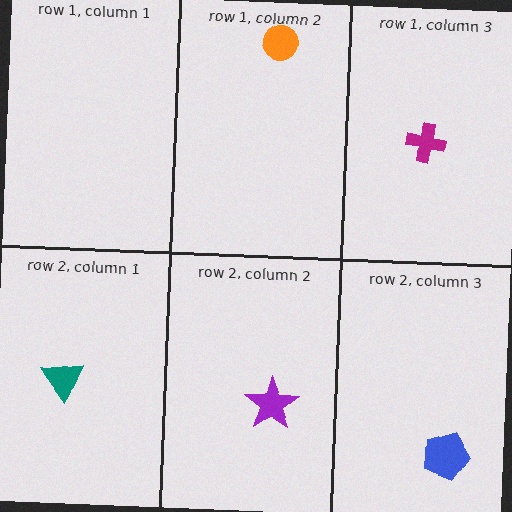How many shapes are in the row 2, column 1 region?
1.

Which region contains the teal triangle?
The row 2, column 1 region.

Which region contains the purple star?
The row 2, column 2 region.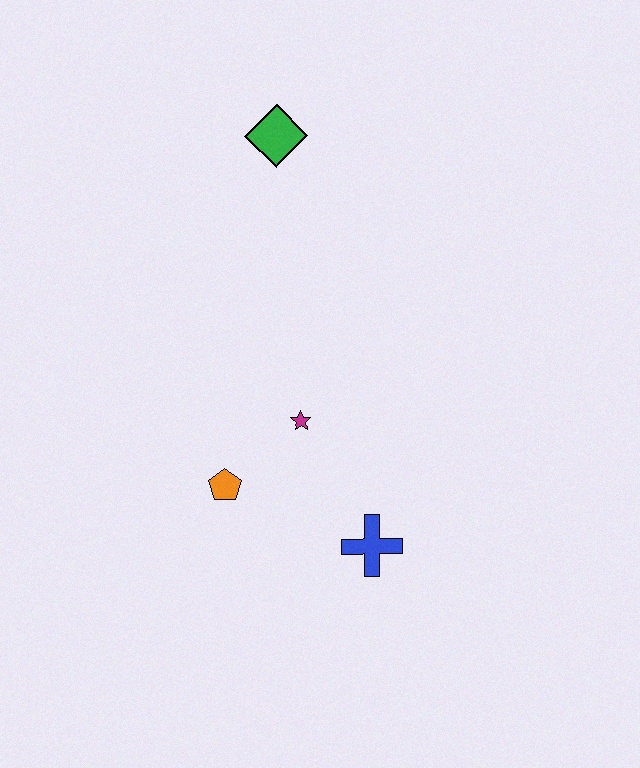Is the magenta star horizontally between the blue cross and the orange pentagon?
Yes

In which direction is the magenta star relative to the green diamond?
The magenta star is below the green diamond.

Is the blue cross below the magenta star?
Yes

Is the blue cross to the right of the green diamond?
Yes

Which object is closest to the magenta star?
The orange pentagon is closest to the magenta star.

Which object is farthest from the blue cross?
The green diamond is farthest from the blue cross.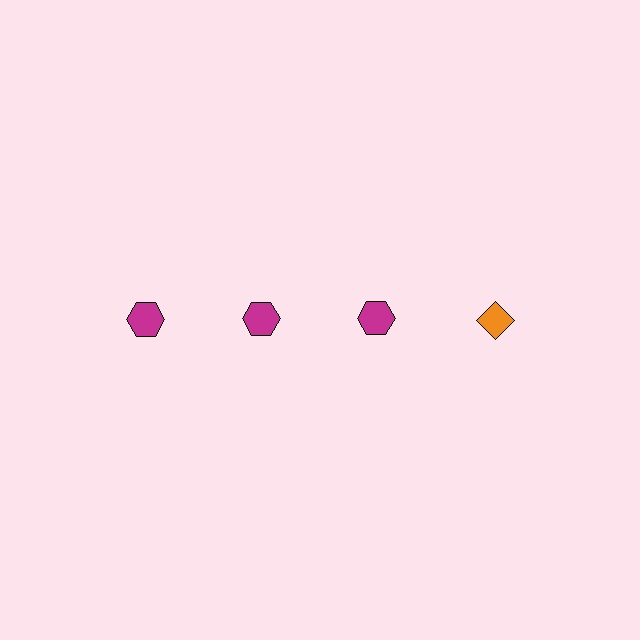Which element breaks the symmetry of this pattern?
The orange diamond in the top row, second from right column breaks the symmetry. All other shapes are magenta hexagons.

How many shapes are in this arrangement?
There are 4 shapes arranged in a grid pattern.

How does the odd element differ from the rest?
It differs in both color (orange instead of magenta) and shape (diamond instead of hexagon).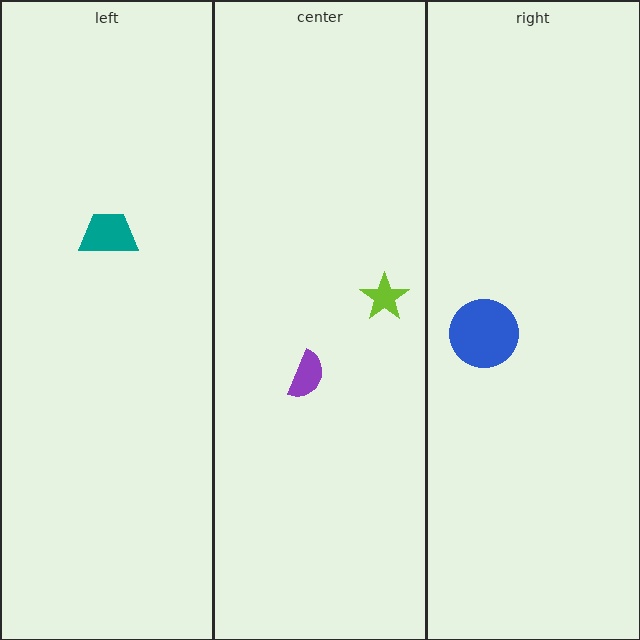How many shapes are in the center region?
2.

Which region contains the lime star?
The center region.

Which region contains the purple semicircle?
The center region.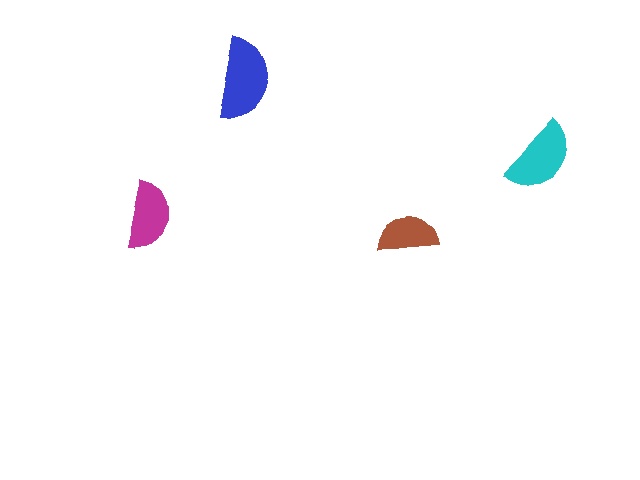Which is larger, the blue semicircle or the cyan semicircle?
The blue one.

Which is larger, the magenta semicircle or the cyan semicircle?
The cyan one.